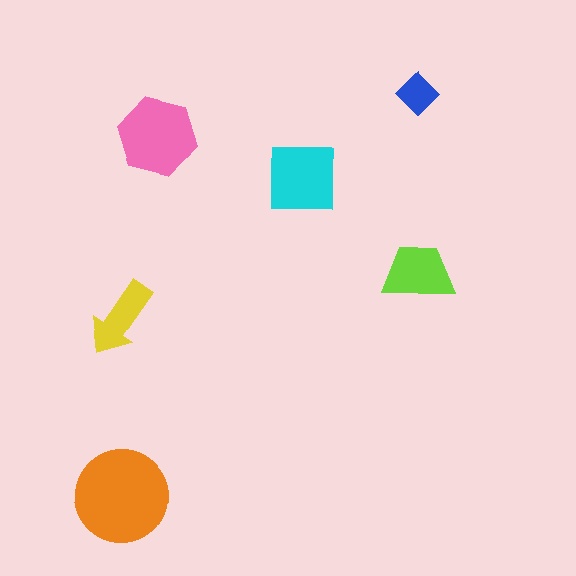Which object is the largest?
The orange circle.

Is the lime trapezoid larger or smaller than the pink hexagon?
Smaller.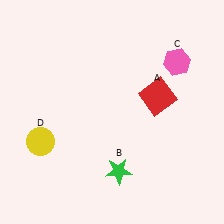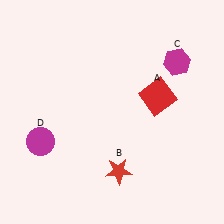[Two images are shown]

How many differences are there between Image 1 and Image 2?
There are 3 differences between the two images.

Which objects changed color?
B changed from green to red. C changed from pink to magenta. D changed from yellow to magenta.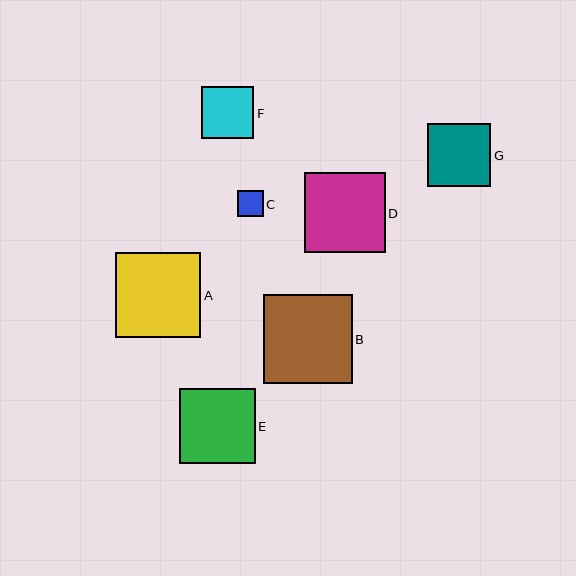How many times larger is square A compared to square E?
Square A is approximately 1.1 times the size of square E.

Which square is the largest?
Square B is the largest with a size of approximately 89 pixels.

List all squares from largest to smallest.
From largest to smallest: B, A, D, E, G, F, C.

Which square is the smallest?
Square C is the smallest with a size of approximately 25 pixels.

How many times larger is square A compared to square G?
Square A is approximately 1.4 times the size of square G.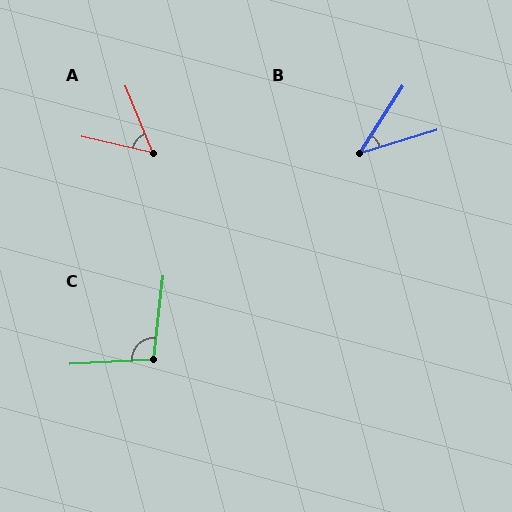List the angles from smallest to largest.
B (40°), A (55°), C (100°).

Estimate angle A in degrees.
Approximately 55 degrees.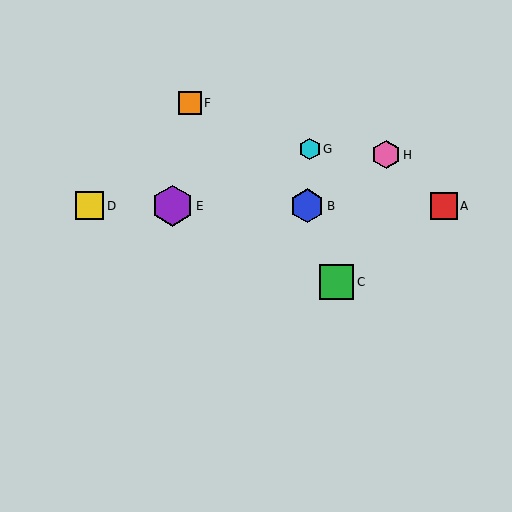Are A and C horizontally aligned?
No, A is at y≈206 and C is at y≈282.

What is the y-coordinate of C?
Object C is at y≈282.